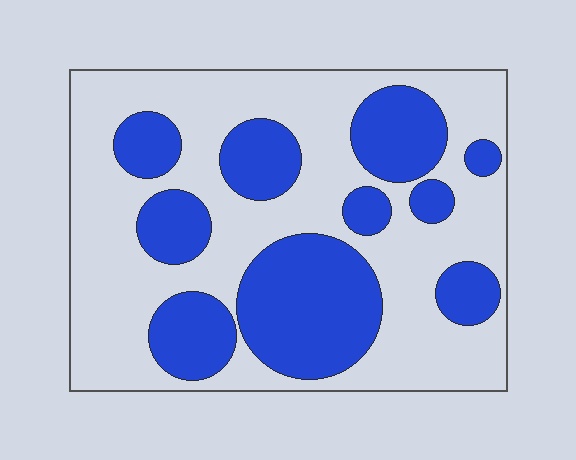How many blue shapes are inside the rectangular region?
10.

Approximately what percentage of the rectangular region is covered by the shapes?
Approximately 35%.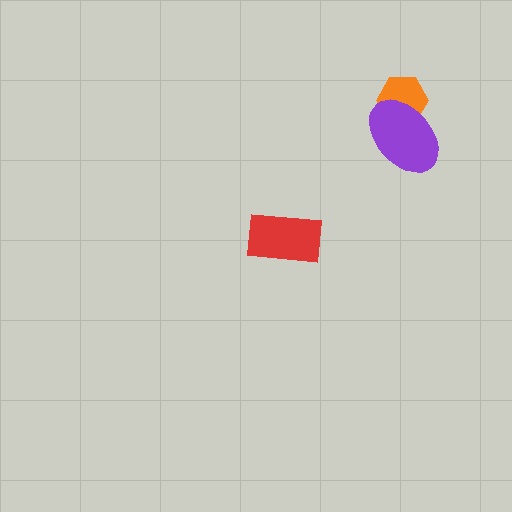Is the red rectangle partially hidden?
No, no other shape covers it.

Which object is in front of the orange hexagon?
The purple ellipse is in front of the orange hexagon.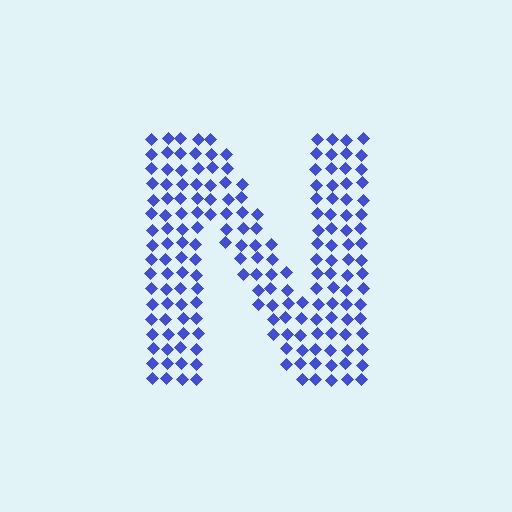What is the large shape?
The large shape is the letter N.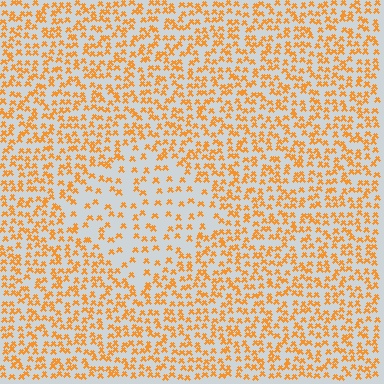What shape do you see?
I see a diamond.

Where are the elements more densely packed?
The elements are more densely packed outside the diamond boundary.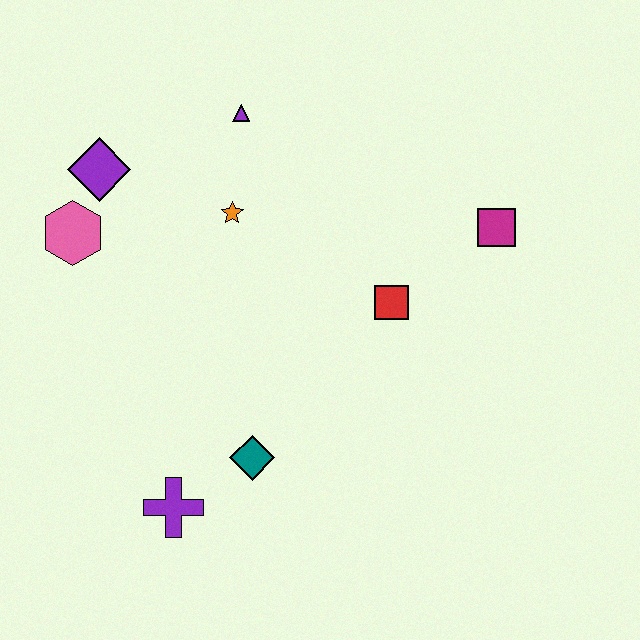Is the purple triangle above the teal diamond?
Yes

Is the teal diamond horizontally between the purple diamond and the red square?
Yes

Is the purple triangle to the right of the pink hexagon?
Yes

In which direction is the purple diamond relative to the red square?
The purple diamond is to the left of the red square.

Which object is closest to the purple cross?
The teal diamond is closest to the purple cross.